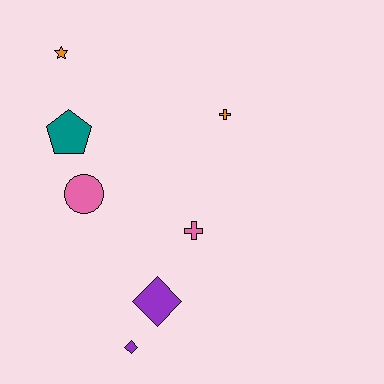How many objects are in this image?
There are 7 objects.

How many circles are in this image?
There is 1 circle.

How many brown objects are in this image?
There are no brown objects.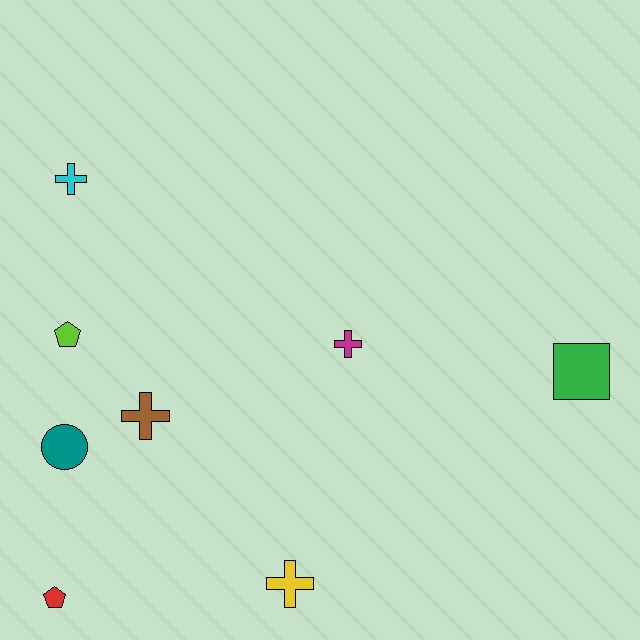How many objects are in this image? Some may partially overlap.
There are 8 objects.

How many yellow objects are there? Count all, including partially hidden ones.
There is 1 yellow object.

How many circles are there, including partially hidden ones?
There is 1 circle.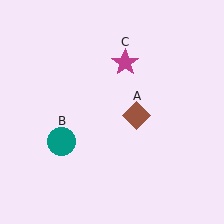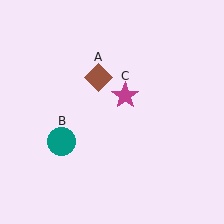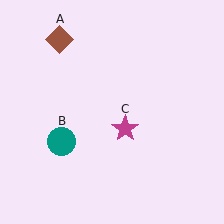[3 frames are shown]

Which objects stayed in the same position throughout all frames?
Teal circle (object B) remained stationary.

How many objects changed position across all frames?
2 objects changed position: brown diamond (object A), magenta star (object C).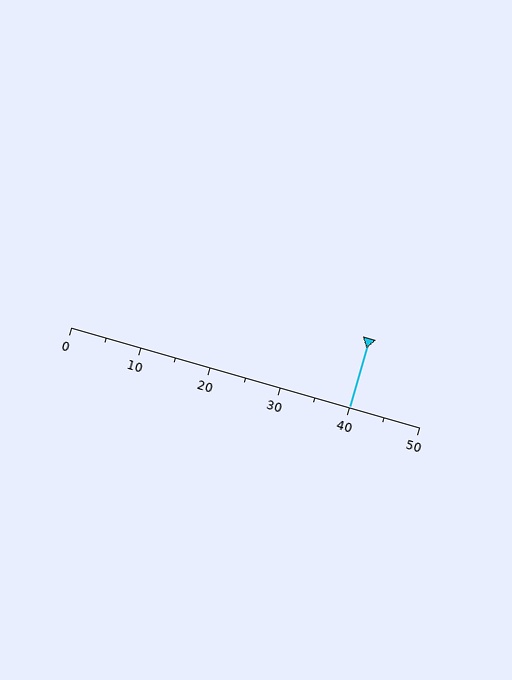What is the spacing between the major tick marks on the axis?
The major ticks are spaced 10 apart.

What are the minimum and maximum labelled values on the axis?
The axis runs from 0 to 50.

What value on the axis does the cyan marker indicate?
The marker indicates approximately 40.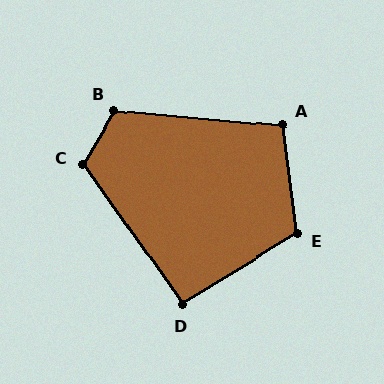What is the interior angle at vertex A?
Approximately 102 degrees (obtuse).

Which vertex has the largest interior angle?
B, at approximately 115 degrees.